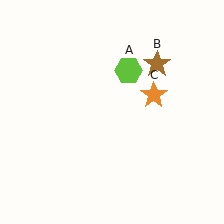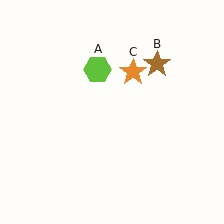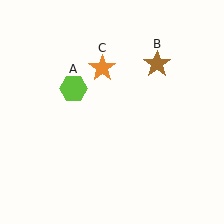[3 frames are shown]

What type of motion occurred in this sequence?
The lime hexagon (object A), orange star (object C) rotated counterclockwise around the center of the scene.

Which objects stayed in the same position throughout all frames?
Brown star (object B) remained stationary.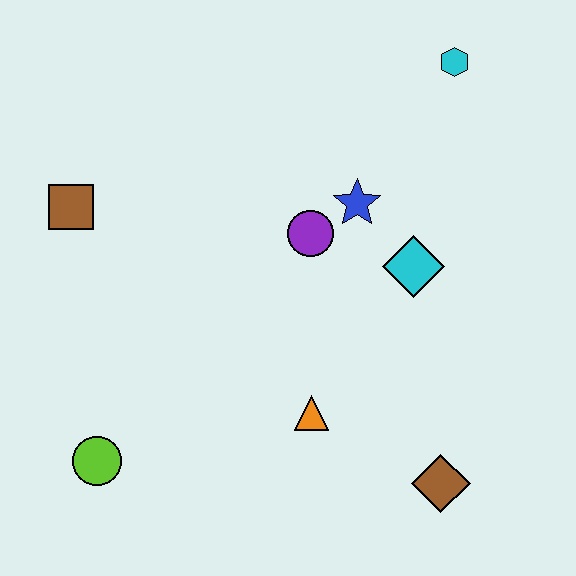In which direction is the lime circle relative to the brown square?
The lime circle is below the brown square.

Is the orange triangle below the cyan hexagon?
Yes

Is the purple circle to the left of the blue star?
Yes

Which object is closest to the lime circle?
The orange triangle is closest to the lime circle.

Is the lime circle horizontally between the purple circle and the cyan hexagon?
No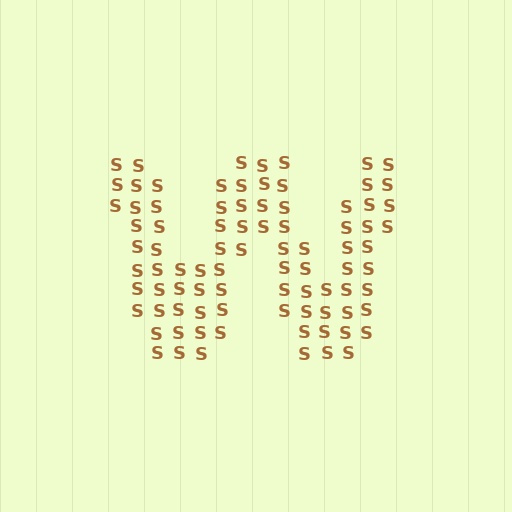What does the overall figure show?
The overall figure shows the letter W.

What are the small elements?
The small elements are letter S's.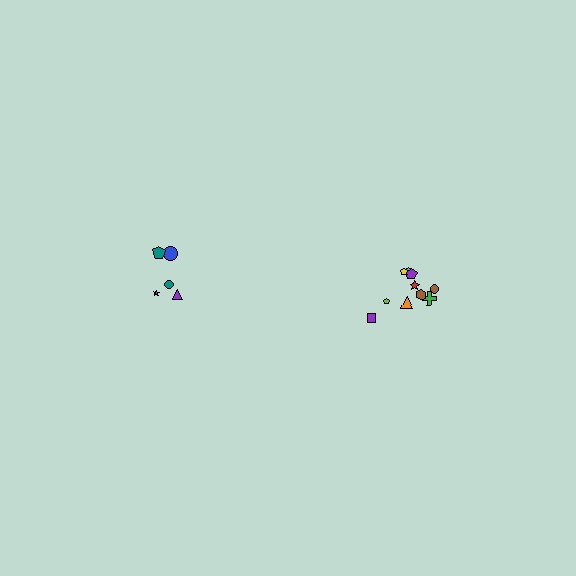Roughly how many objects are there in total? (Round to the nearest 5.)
Roughly 15 objects in total.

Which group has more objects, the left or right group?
The right group.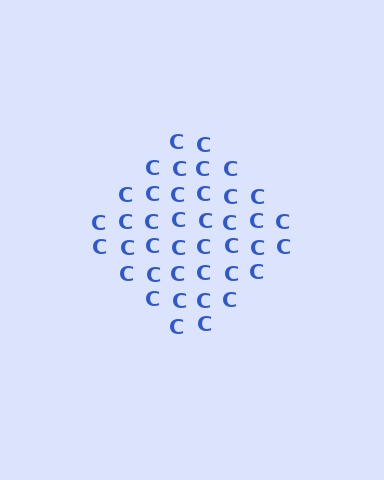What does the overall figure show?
The overall figure shows a diamond.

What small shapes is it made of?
It is made of small letter C's.